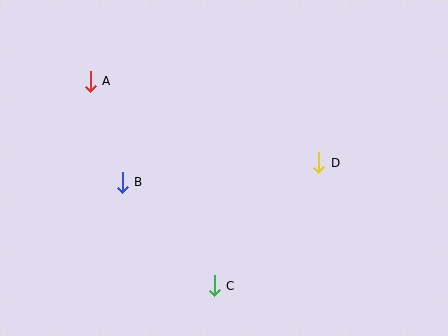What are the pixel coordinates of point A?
Point A is at (90, 81).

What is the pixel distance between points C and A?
The distance between C and A is 239 pixels.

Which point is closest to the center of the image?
Point D at (319, 163) is closest to the center.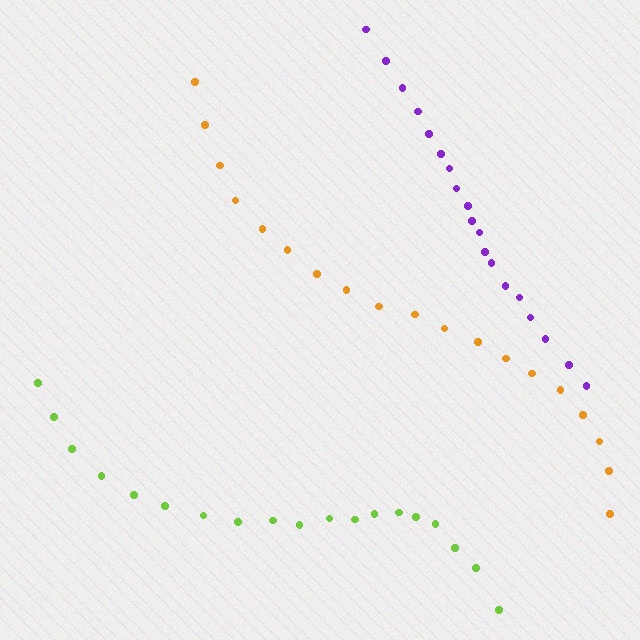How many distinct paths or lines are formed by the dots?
There are 3 distinct paths.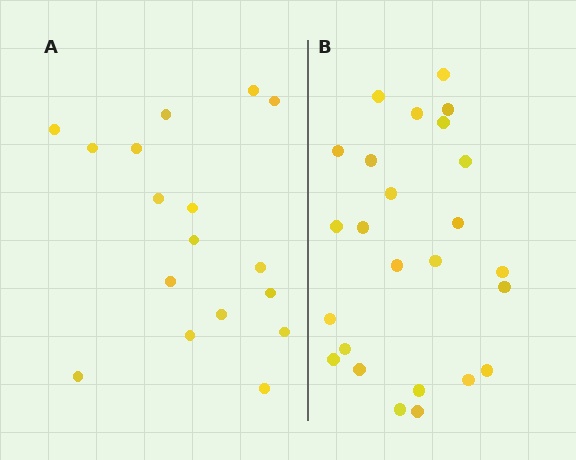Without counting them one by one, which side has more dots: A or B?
Region B (the right region) has more dots.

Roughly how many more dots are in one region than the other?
Region B has roughly 8 or so more dots than region A.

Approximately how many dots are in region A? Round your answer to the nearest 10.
About 20 dots. (The exact count is 17, which rounds to 20.)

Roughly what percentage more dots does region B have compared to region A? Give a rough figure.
About 45% more.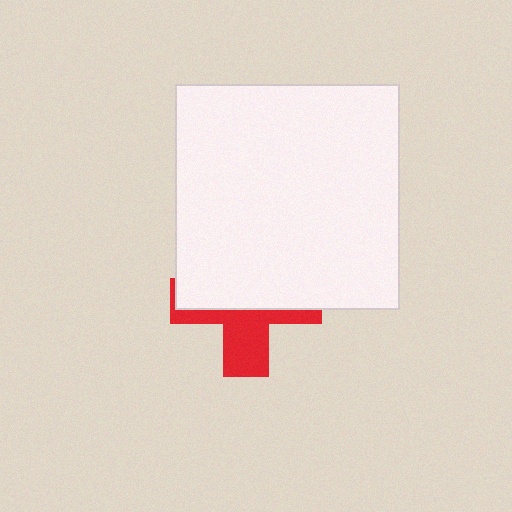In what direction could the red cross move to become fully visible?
The red cross could move down. That would shift it out from behind the white square entirely.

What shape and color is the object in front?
The object in front is a white square.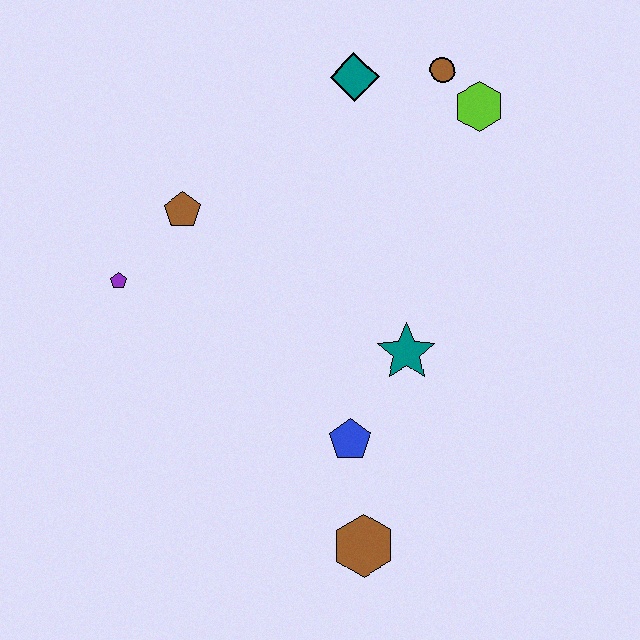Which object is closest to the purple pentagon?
The brown pentagon is closest to the purple pentagon.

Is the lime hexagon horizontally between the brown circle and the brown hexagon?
No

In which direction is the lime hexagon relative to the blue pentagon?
The lime hexagon is above the blue pentagon.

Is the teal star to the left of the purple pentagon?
No